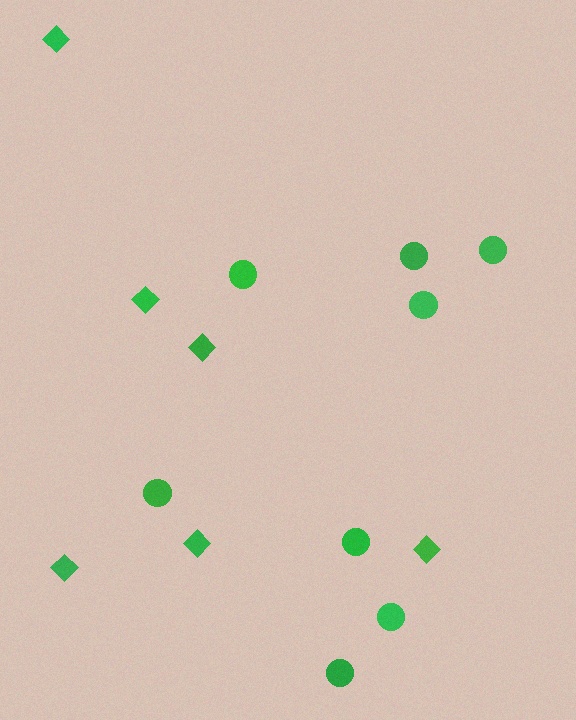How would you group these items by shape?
There are 2 groups: one group of diamonds (6) and one group of circles (8).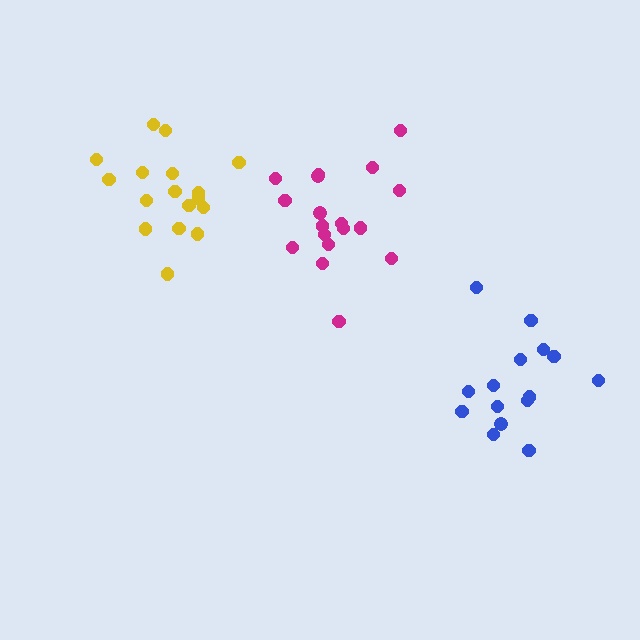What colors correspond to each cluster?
The clusters are colored: blue, magenta, yellow.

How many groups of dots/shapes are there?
There are 3 groups.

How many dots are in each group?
Group 1: 15 dots, Group 2: 18 dots, Group 3: 17 dots (50 total).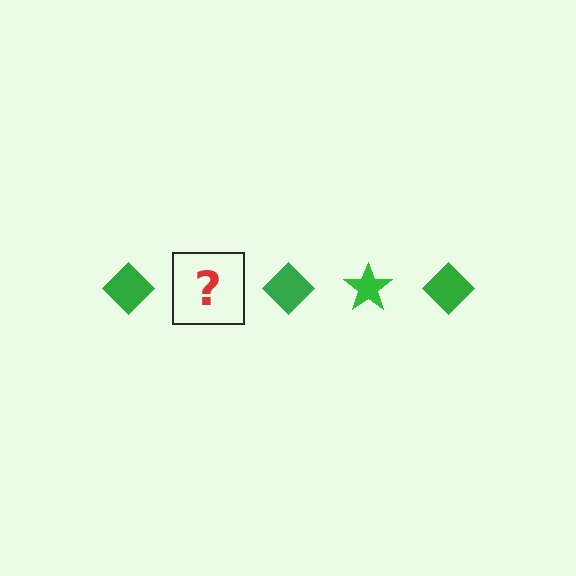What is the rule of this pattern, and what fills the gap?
The rule is that the pattern cycles through diamond, star shapes in green. The gap should be filled with a green star.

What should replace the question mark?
The question mark should be replaced with a green star.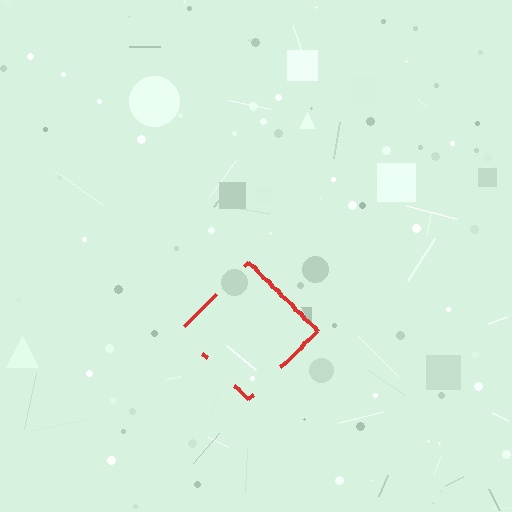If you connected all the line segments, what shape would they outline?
They would outline a diamond.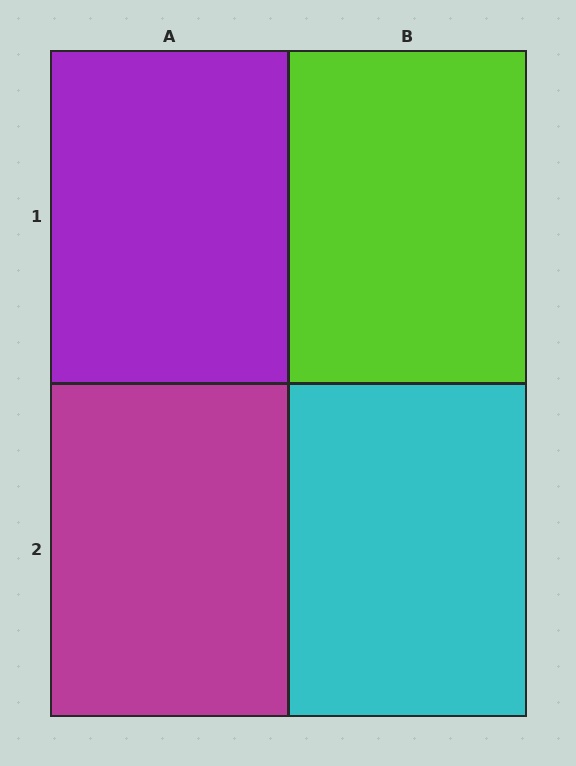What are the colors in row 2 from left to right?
Magenta, cyan.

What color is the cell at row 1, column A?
Purple.